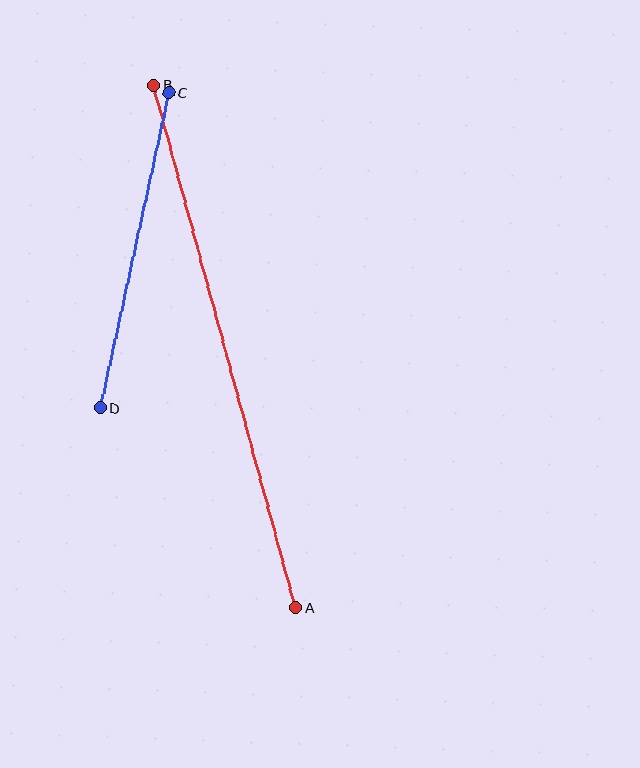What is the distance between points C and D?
The distance is approximately 322 pixels.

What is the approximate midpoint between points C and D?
The midpoint is at approximately (135, 250) pixels.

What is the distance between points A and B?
The distance is approximately 542 pixels.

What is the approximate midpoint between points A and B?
The midpoint is at approximately (225, 346) pixels.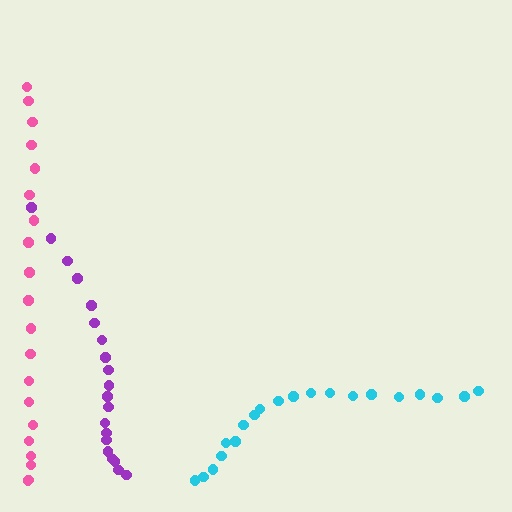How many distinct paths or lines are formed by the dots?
There are 3 distinct paths.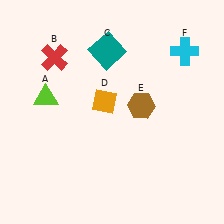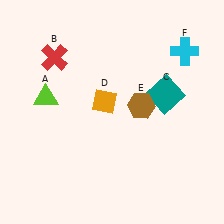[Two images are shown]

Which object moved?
The teal square (C) moved right.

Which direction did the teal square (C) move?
The teal square (C) moved right.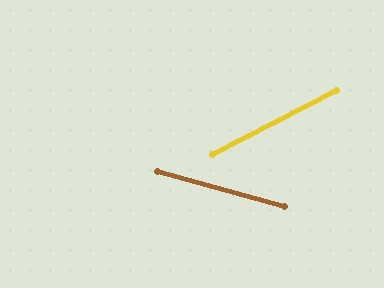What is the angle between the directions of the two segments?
Approximately 43 degrees.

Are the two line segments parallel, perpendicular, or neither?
Neither parallel nor perpendicular — they differ by about 43°.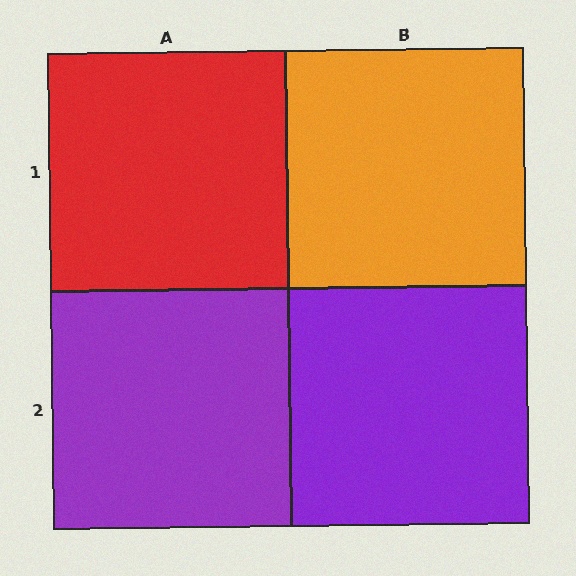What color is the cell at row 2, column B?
Purple.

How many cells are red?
1 cell is red.